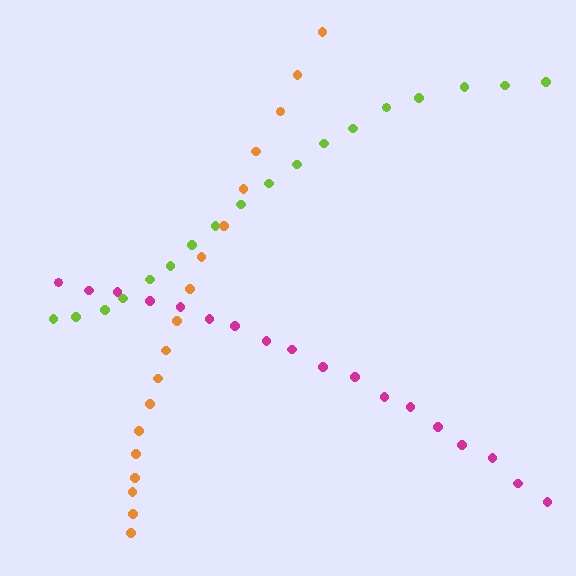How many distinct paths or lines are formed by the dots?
There are 3 distinct paths.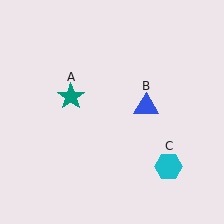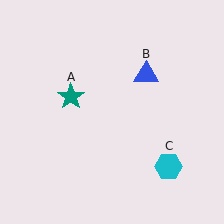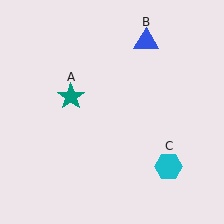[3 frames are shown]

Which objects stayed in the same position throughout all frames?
Teal star (object A) and cyan hexagon (object C) remained stationary.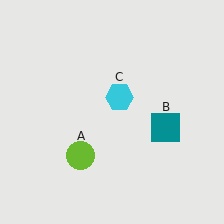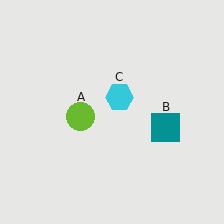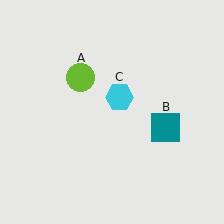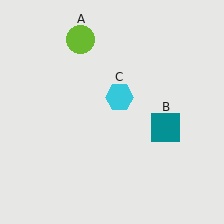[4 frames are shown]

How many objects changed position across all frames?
1 object changed position: lime circle (object A).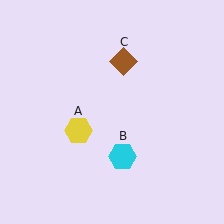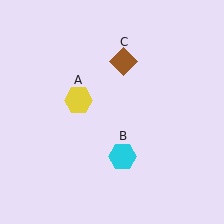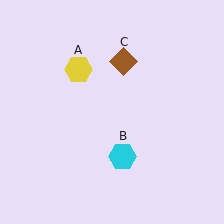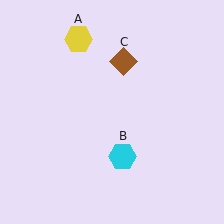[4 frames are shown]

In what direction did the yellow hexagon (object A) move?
The yellow hexagon (object A) moved up.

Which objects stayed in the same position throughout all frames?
Cyan hexagon (object B) and brown diamond (object C) remained stationary.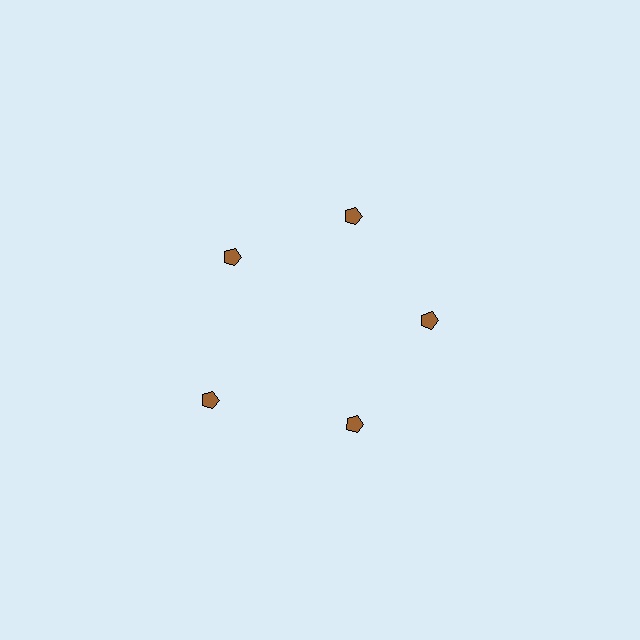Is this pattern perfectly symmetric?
No. The 5 brown pentagons are arranged in a ring, but one element near the 8 o'clock position is pushed outward from the center, breaking the 5-fold rotational symmetry.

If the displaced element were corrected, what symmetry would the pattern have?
It would have 5-fold rotational symmetry — the pattern would map onto itself every 72 degrees.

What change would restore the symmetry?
The symmetry would be restored by moving it inward, back onto the ring so that all 5 pentagons sit at equal angles and equal distance from the center.